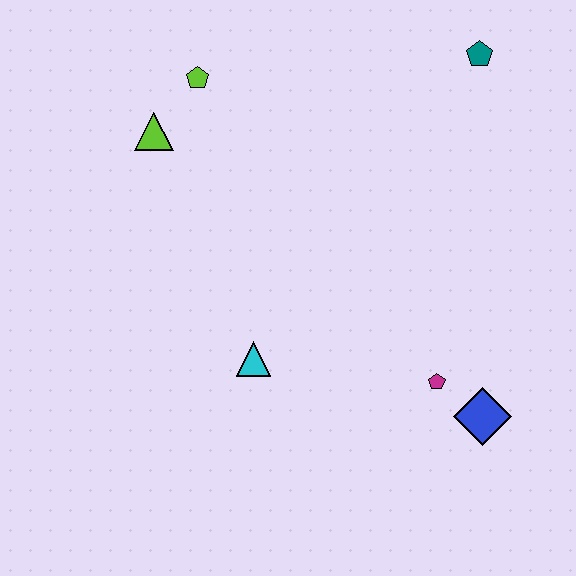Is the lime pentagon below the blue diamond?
No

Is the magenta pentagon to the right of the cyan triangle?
Yes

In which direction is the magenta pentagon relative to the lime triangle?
The magenta pentagon is to the right of the lime triangle.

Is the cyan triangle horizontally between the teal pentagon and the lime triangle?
Yes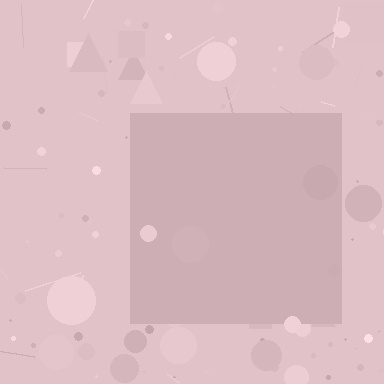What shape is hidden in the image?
A square is hidden in the image.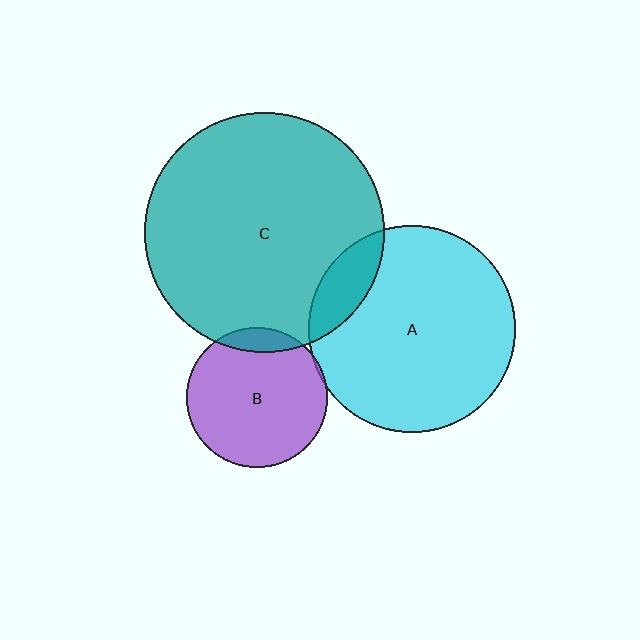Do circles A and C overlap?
Yes.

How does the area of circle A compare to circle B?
Approximately 2.2 times.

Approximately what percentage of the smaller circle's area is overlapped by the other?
Approximately 15%.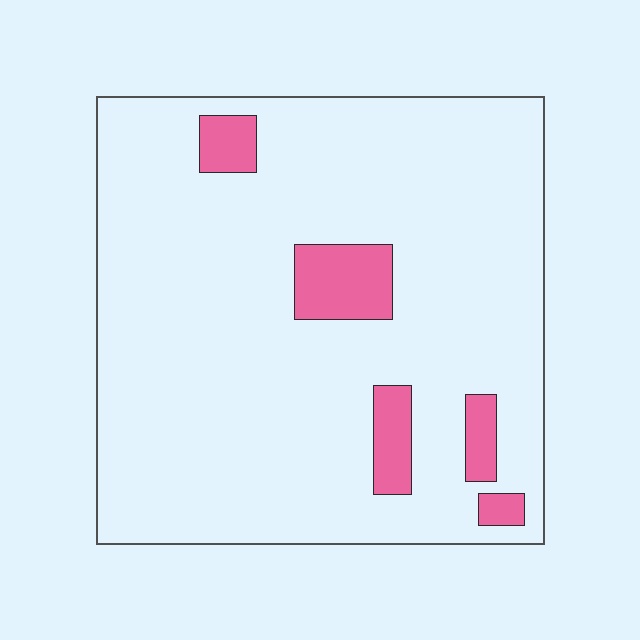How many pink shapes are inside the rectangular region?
5.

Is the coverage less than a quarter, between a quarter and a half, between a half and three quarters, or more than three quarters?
Less than a quarter.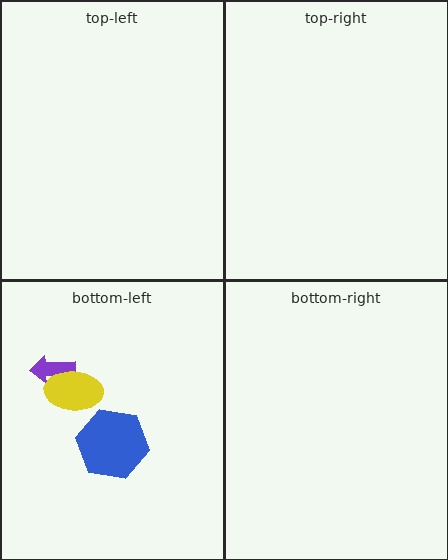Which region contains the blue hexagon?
The bottom-left region.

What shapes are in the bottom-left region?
The purple arrow, the blue hexagon, the yellow ellipse.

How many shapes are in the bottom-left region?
3.